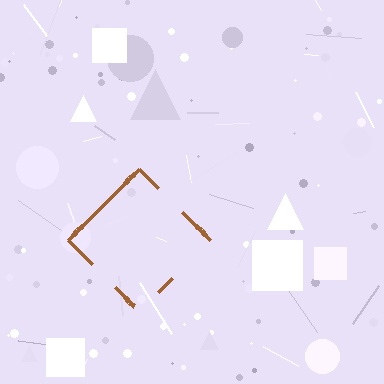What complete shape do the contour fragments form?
The contour fragments form a diamond.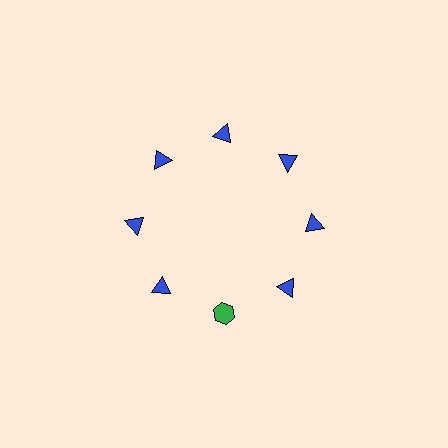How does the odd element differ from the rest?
It differs in both color (green instead of blue) and shape (hexagon instead of triangle).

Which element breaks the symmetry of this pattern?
The green hexagon at roughly the 6 o'clock position breaks the symmetry. All other shapes are blue triangles.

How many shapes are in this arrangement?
There are 8 shapes arranged in a ring pattern.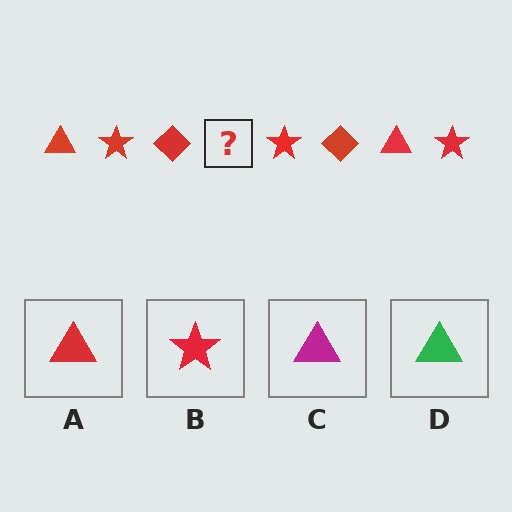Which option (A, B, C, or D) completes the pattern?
A.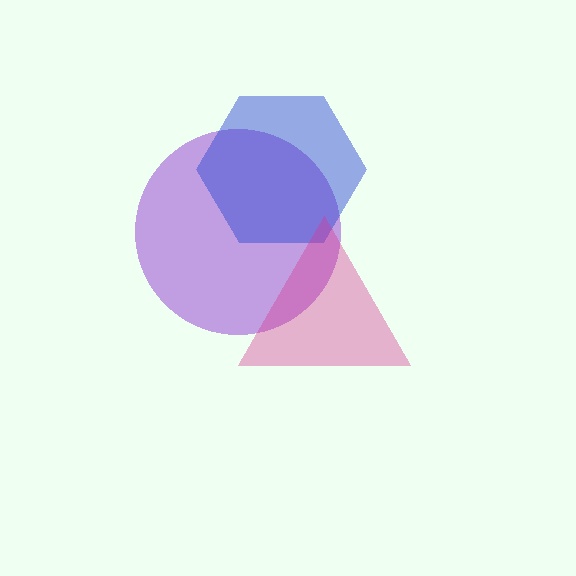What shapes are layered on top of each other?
The layered shapes are: a purple circle, a blue hexagon, a magenta triangle.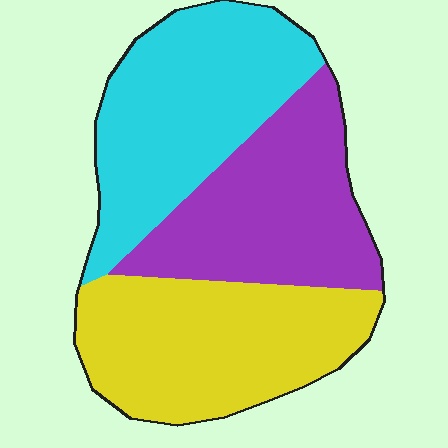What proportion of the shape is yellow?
Yellow takes up about one third (1/3) of the shape.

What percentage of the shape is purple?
Purple takes up between a quarter and a half of the shape.